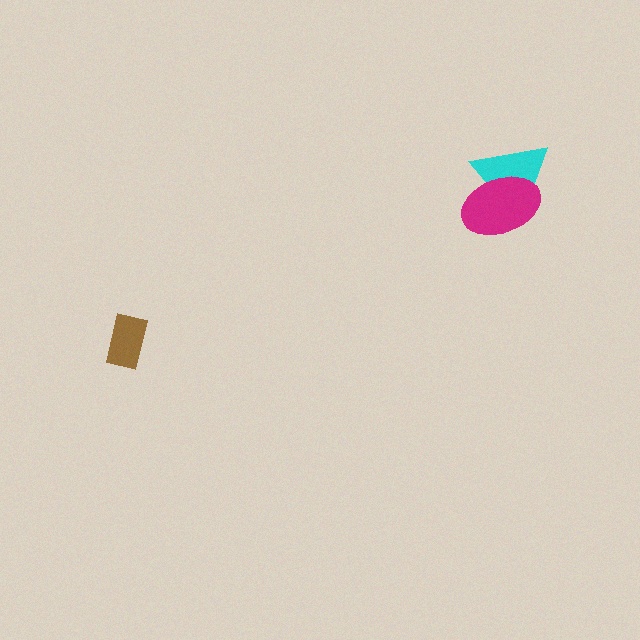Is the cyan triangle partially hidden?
Yes, it is partially covered by another shape.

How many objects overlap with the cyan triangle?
1 object overlaps with the cyan triangle.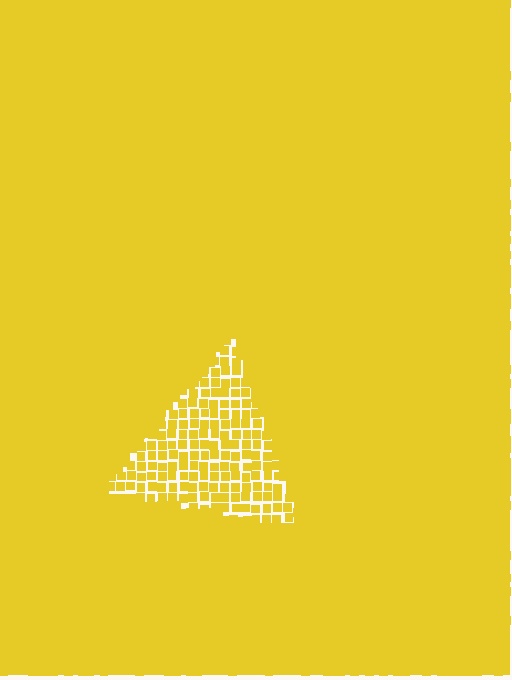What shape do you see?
I see a triangle.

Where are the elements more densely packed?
The elements are more densely packed outside the triangle boundary.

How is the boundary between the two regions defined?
The boundary is defined by a change in element density (approximately 2.1x ratio). All elements are the same color, size, and shape.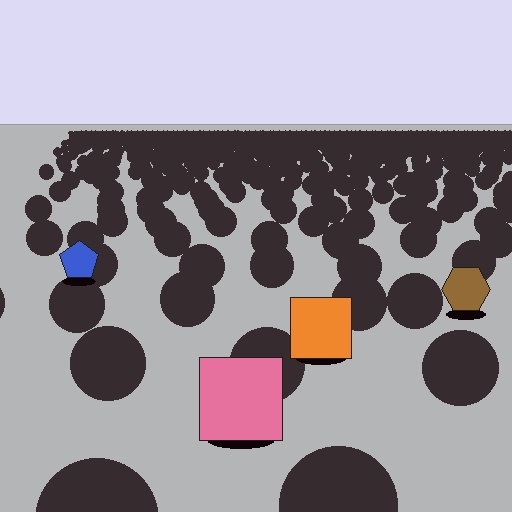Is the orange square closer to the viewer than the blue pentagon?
Yes. The orange square is closer — you can tell from the texture gradient: the ground texture is coarser near it.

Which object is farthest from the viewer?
The blue pentagon is farthest from the viewer. It appears smaller and the ground texture around it is denser.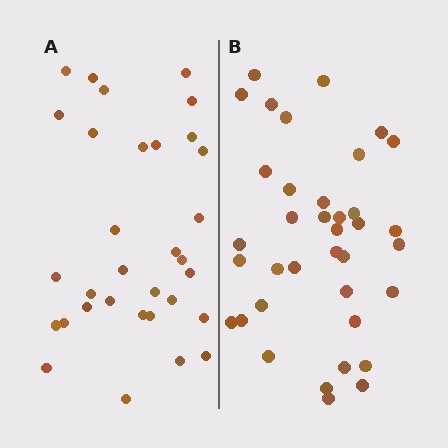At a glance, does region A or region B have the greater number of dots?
Region B (the right region) has more dots.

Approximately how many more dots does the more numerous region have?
Region B has about 5 more dots than region A.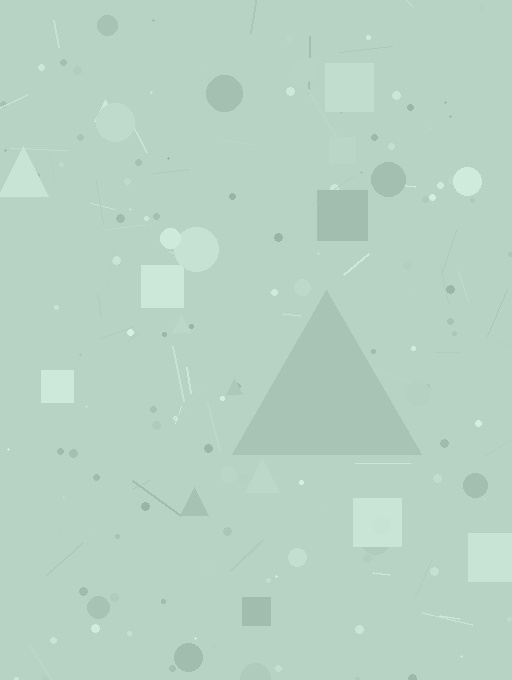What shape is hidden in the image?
A triangle is hidden in the image.